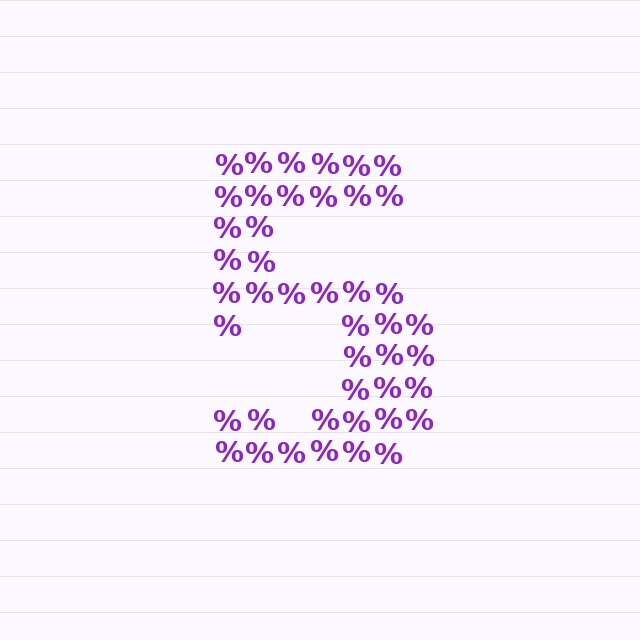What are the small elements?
The small elements are percent signs.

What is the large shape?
The large shape is the digit 5.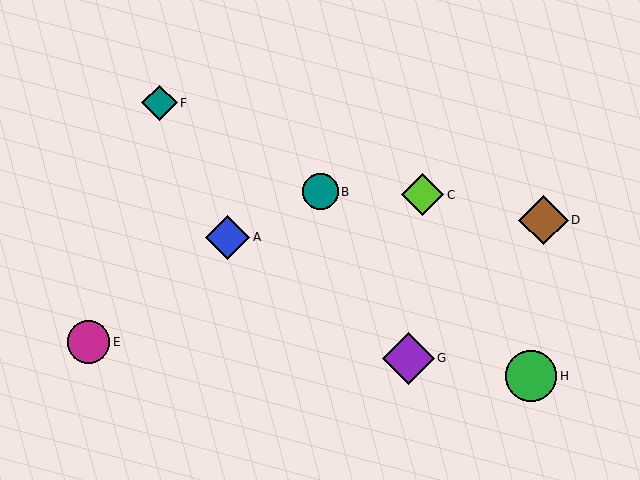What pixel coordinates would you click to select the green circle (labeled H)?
Click at (531, 376) to select the green circle H.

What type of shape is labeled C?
Shape C is a lime diamond.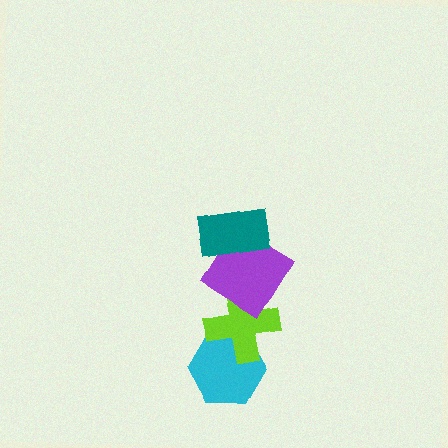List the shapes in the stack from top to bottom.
From top to bottom: the teal rectangle, the purple diamond, the lime cross, the cyan hexagon.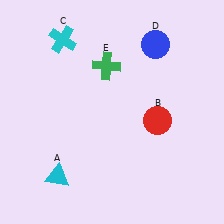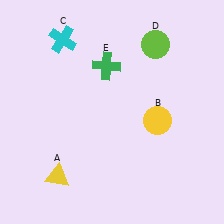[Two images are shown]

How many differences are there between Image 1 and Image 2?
There are 3 differences between the two images.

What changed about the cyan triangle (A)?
In Image 1, A is cyan. In Image 2, it changed to yellow.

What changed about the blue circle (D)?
In Image 1, D is blue. In Image 2, it changed to lime.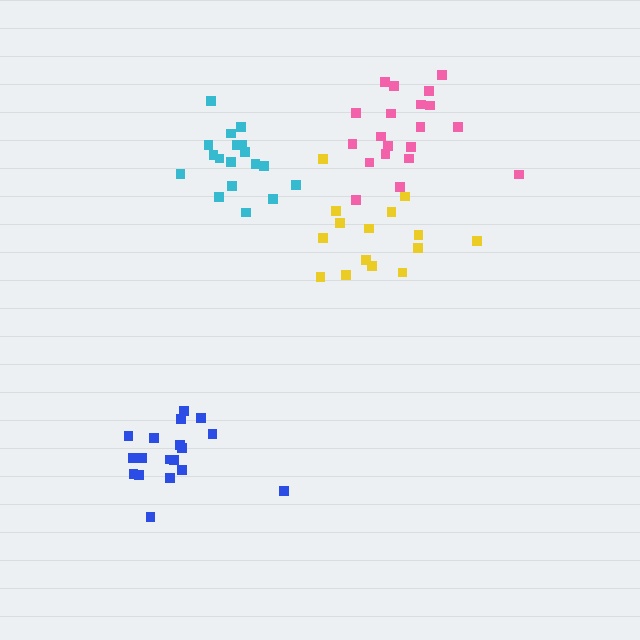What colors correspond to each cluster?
The clusters are colored: cyan, yellow, blue, pink.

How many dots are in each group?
Group 1: 18 dots, Group 2: 15 dots, Group 3: 18 dots, Group 4: 20 dots (71 total).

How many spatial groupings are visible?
There are 4 spatial groupings.